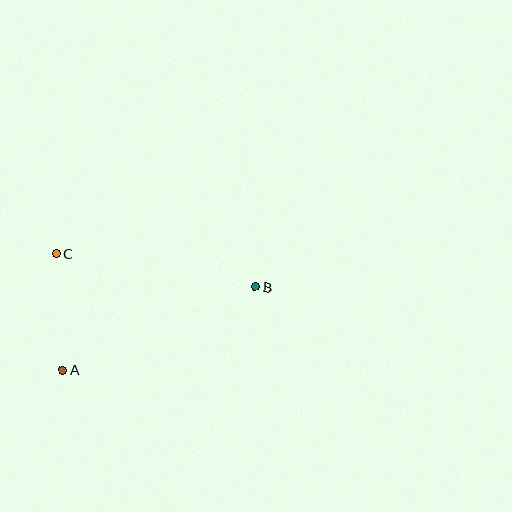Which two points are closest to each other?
Points A and C are closest to each other.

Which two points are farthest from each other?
Points A and B are farthest from each other.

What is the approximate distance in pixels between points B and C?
The distance between B and C is approximately 202 pixels.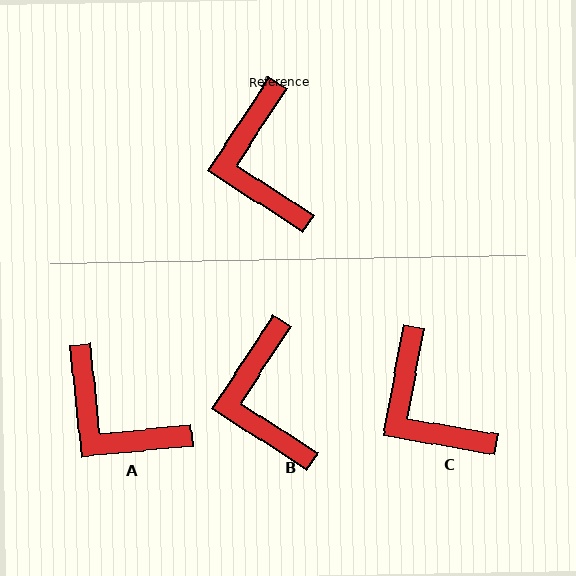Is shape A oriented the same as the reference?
No, it is off by about 39 degrees.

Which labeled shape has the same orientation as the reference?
B.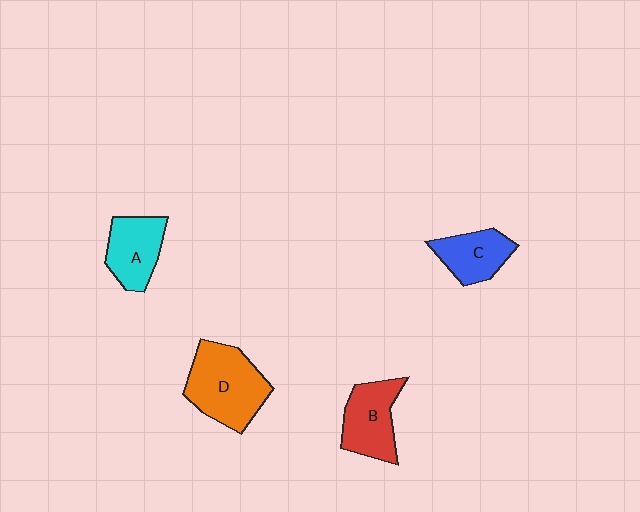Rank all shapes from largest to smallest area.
From largest to smallest: D (orange), B (red), A (cyan), C (blue).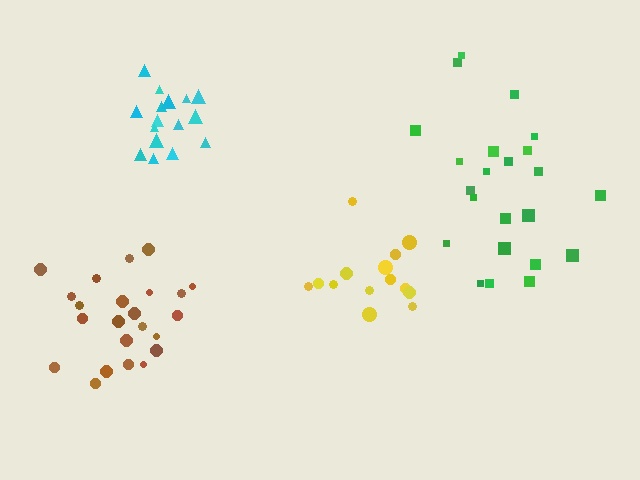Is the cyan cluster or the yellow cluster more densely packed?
Cyan.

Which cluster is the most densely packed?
Cyan.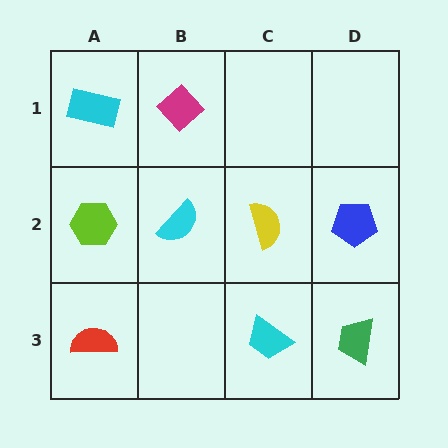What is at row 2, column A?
A lime hexagon.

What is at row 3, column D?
A green trapezoid.